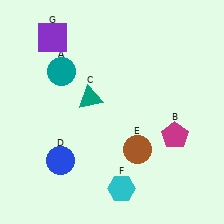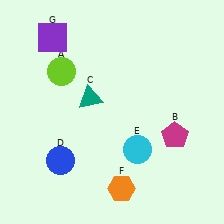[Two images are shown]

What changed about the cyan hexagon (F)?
In Image 1, F is cyan. In Image 2, it changed to orange.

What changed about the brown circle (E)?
In Image 1, E is brown. In Image 2, it changed to cyan.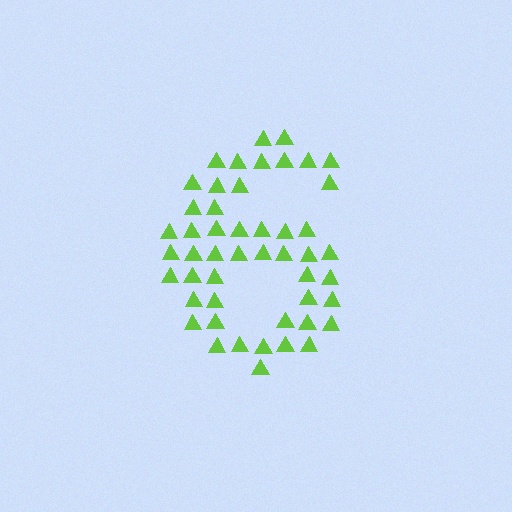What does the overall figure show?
The overall figure shows the digit 6.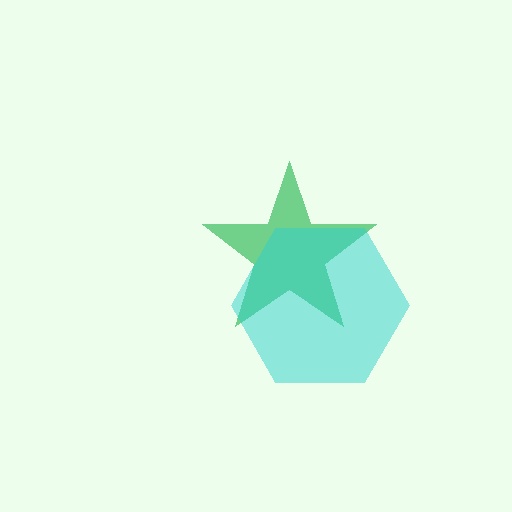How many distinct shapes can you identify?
There are 2 distinct shapes: a green star, a cyan hexagon.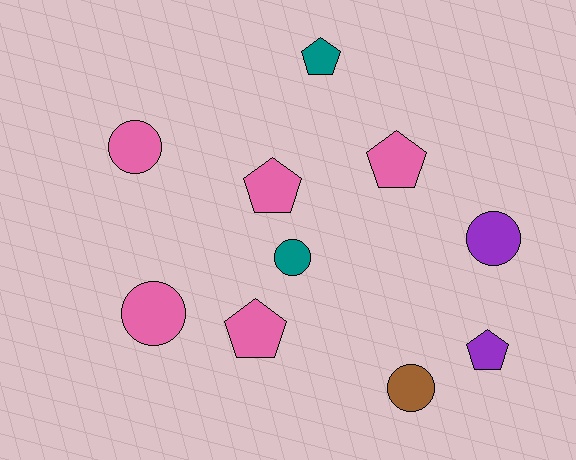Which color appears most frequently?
Pink, with 5 objects.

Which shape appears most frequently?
Circle, with 5 objects.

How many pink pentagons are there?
There are 3 pink pentagons.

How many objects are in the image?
There are 10 objects.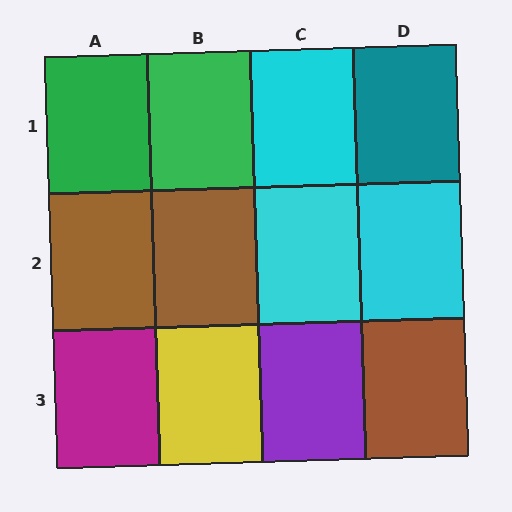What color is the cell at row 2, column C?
Cyan.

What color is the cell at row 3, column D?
Brown.